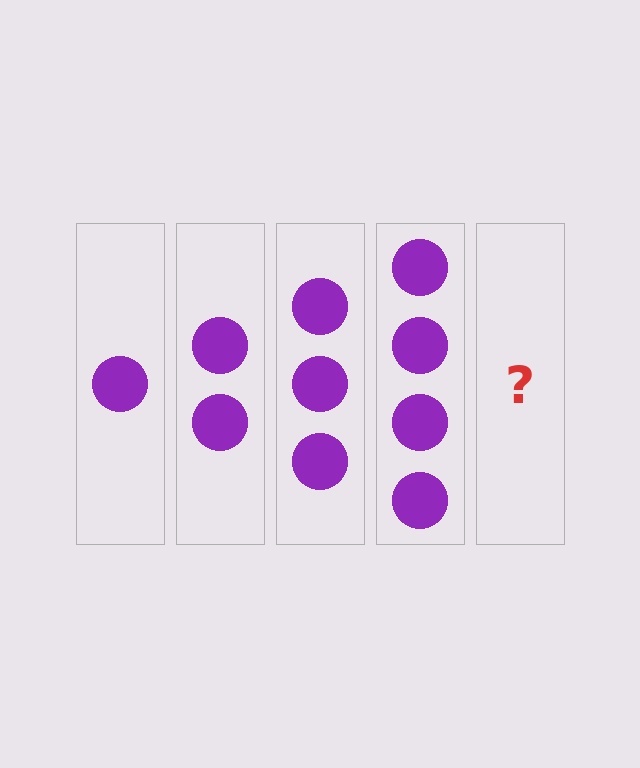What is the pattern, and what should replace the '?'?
The pattern is that each step adds one more circle. The '?' should be 5 circles.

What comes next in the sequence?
The next element should be 5 circles.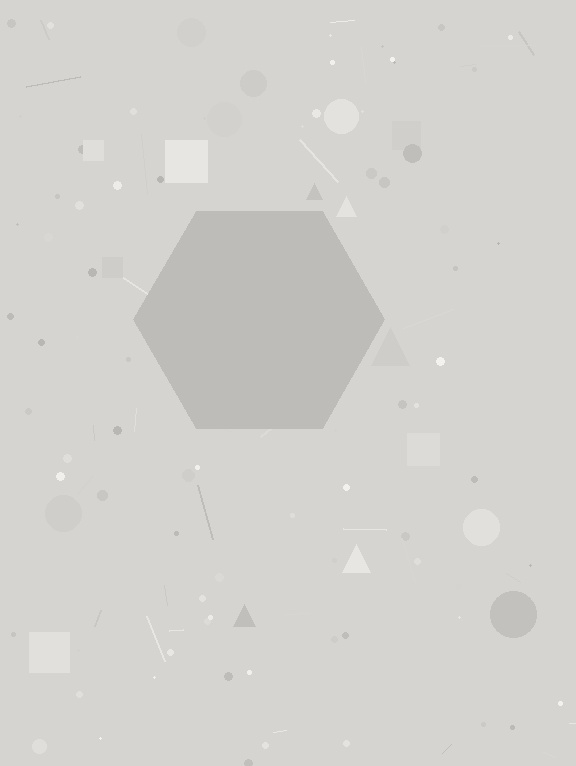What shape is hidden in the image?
A hexagon is hidden in the image.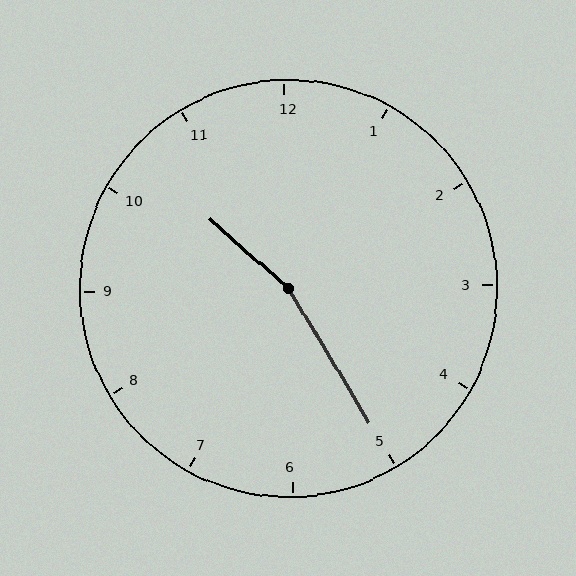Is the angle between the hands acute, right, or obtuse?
It is obtuse.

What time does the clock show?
10:25.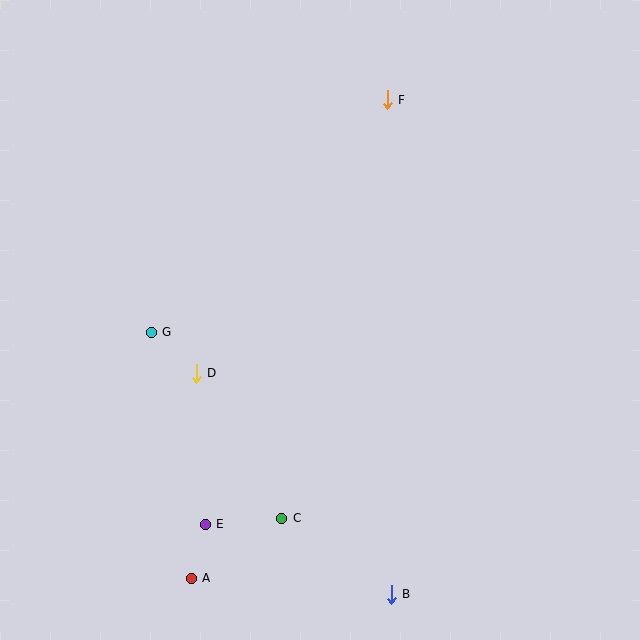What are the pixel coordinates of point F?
Point F is at (387, 100).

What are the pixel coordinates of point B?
Point B is at (391, 594).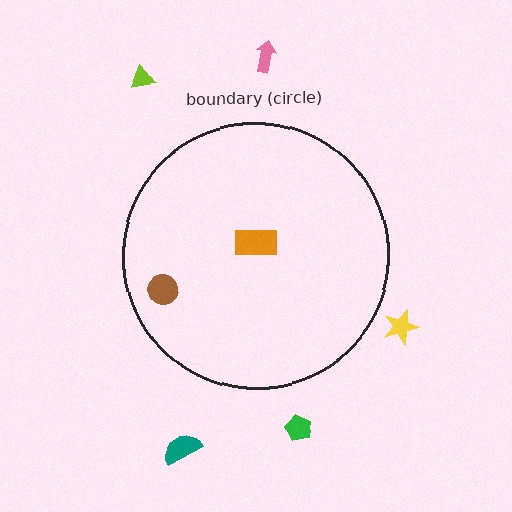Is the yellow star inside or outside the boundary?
Outside.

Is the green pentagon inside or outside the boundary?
Outside.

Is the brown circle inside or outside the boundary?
Inside.